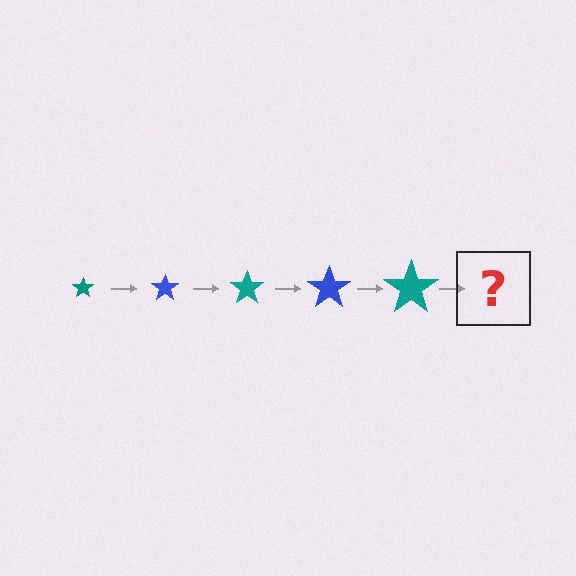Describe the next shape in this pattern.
It should be a blue star, larger than the previous one.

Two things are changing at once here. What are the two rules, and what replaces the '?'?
The two rules are that the star grows larger each step and the color cycles through teal and blue. The '?' should be a blue star, larger than the previous one.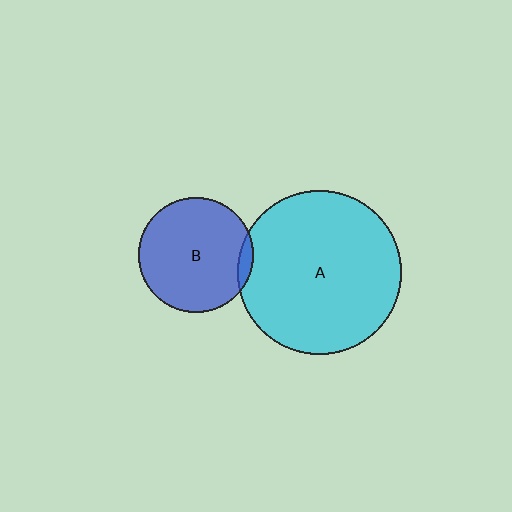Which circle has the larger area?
Circle A (cyan).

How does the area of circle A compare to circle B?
Approximately 2.0 times.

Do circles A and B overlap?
Yes.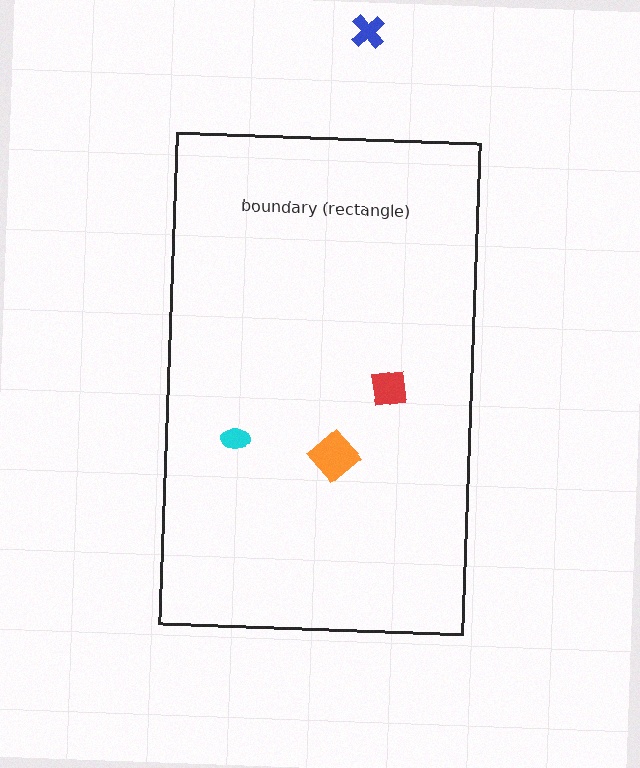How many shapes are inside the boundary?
3 inside, 1 outside.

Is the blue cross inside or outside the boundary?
Outside.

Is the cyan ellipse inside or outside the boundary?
Inside.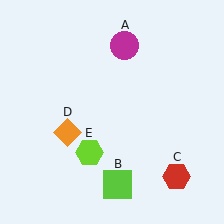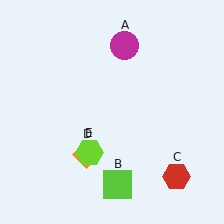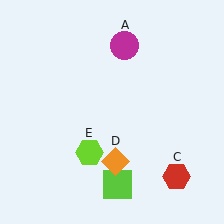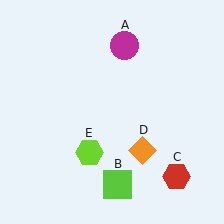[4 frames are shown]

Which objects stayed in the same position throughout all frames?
Magenta circle (object A) and lime square (object B) and red hexagon (object C) and lime hexagon (object E) remained stationary.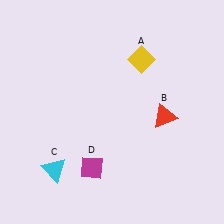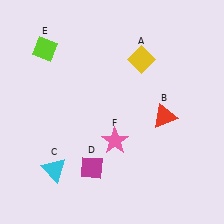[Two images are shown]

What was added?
A lime diamond (E), a pink star (F) were added in Image 2.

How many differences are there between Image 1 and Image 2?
There are 2 differences between the two images.